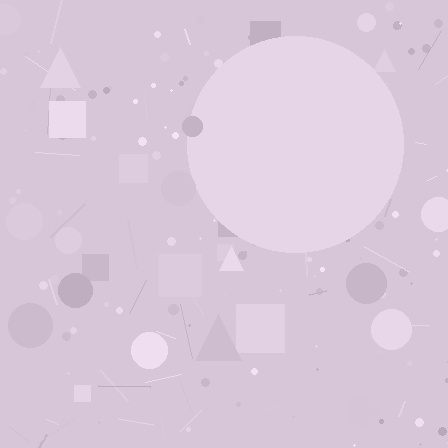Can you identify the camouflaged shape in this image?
The camouflaged shape is a circle.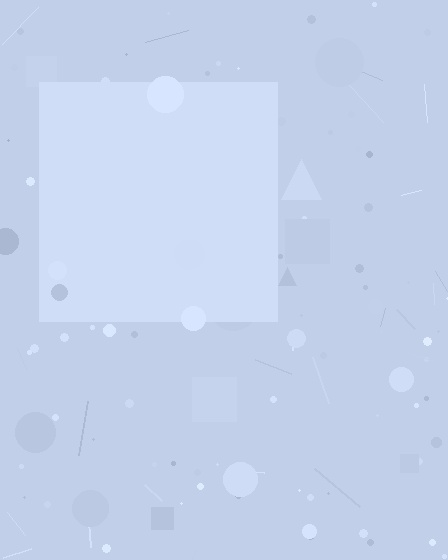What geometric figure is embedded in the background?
A square is embedded in the background.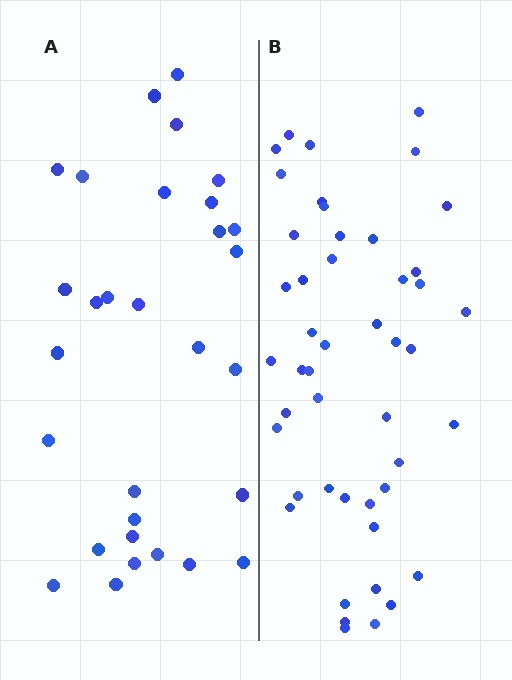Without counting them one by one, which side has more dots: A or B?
Region B (the right region) has more dots.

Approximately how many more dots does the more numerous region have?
Region B has approximately 15 more dots than region A.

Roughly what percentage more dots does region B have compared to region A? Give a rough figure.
About 55% more.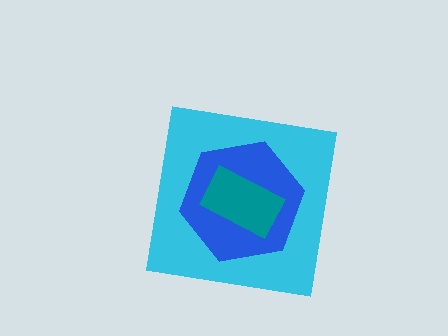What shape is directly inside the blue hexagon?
The teal rectangle.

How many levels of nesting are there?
3.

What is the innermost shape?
The teal rectangle.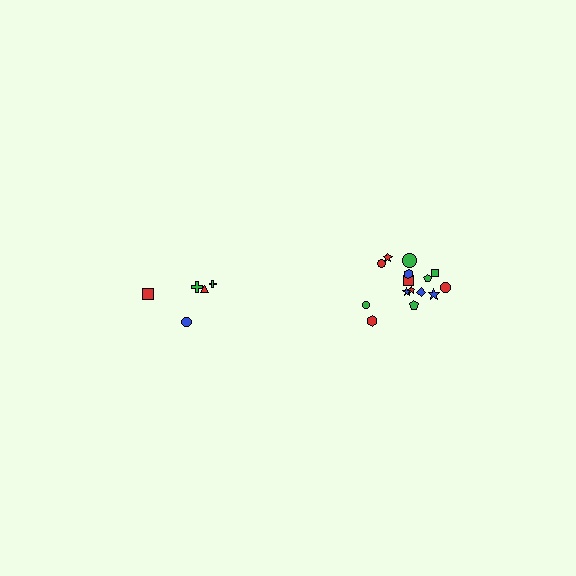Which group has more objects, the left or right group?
The right group.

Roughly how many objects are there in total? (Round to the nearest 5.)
Roughly 20 objects in total.